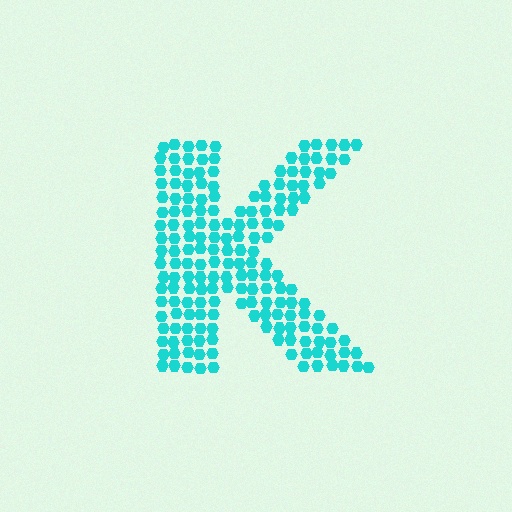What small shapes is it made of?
It is made of small hexagons.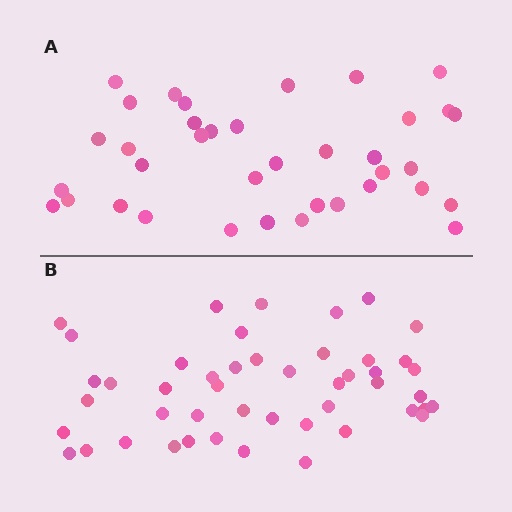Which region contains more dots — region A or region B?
Region B (the bottom region) has more dots.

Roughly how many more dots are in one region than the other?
Region B has roughly 10 or so more dots than region A.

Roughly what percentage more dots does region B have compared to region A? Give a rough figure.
About 25% more.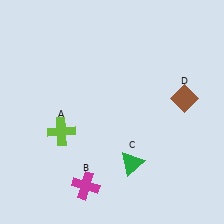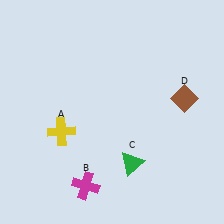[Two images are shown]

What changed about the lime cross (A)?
In Image 1, A is lime. In Image 2, it changed to yellow.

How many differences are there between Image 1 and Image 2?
There is 1 difference between the two images.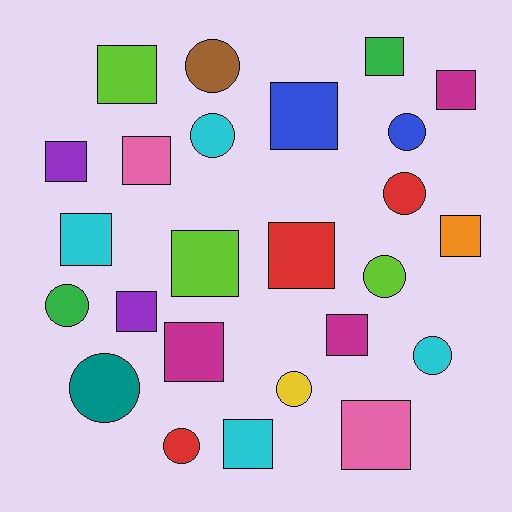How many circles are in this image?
There are 10 circles.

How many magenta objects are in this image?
There are 3 magenta objects.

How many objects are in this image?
There are 25 objects.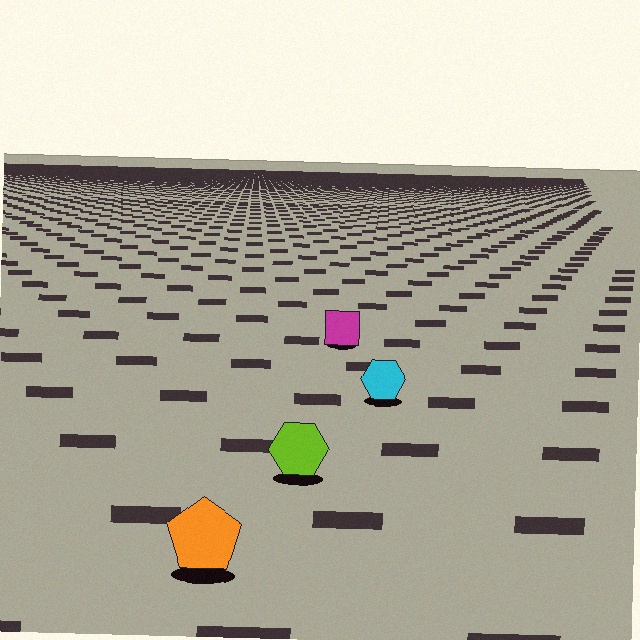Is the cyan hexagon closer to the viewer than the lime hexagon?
No. The lime hexagon is closer — you can tell from the texture gradient: the ground texture is coarser near it.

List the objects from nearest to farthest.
From nearest to farthest: the orange pentagon, the lime hexagon, the cyan hexagon, the magenta square.